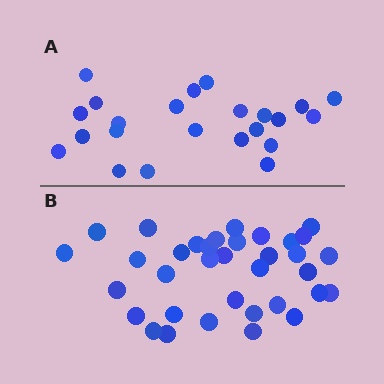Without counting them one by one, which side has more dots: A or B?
Region B (the bottom region) has more dots.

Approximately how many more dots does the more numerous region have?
Region B has roughly 12 or so more dots than region A.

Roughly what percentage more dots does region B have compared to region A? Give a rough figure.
About 50% more.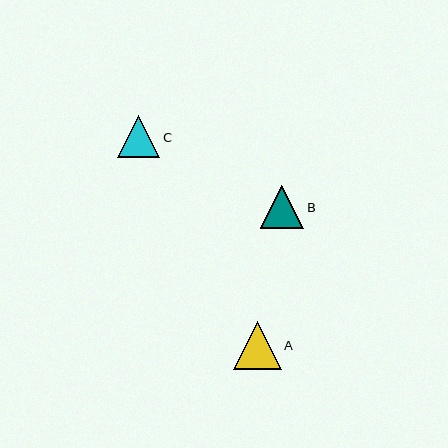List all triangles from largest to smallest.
From largest to smallest: A, B, C.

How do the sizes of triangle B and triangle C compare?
Triangle B and triangle C are approximately the same size.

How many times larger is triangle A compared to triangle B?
Triangle A is approximately 1.1 times the size of triangle B.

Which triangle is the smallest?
Triangle C is the smallest with a size of approximately 42 pixels.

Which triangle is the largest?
Triangle A is the largest with a size of approximately 48 pixels.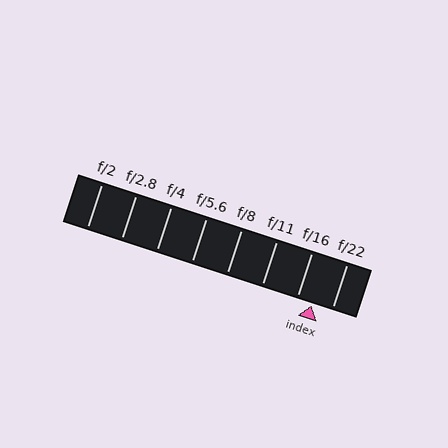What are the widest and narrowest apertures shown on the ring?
The widest aperture shown is f/2 and the narrowest is f/22.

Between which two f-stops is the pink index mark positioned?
The index mark is between f/16 and f/22.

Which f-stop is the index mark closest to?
The index mark is closest to f/16.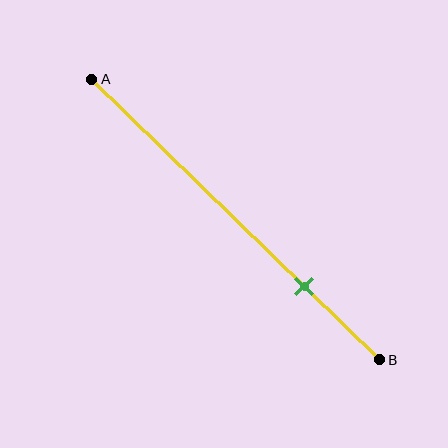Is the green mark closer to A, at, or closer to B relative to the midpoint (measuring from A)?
The green mark is closer to point B than the midpoint of segment AB.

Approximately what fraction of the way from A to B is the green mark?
The green mark is approximately 75% of the way from A to B.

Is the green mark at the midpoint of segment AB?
No, the mark is at about 75% from A, not at the 50% midpoint.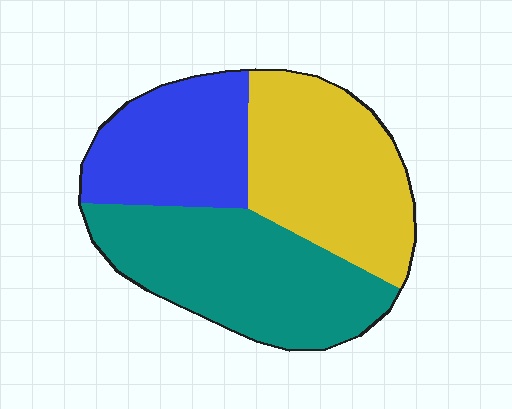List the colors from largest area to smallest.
From largest to smallest: teal, yellow, blue.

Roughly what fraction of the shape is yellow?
Yellow takes up about one third (1/3) of the shape.